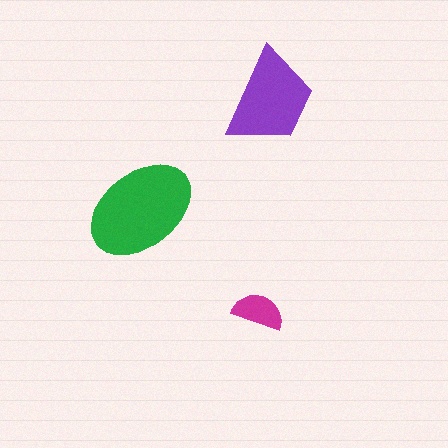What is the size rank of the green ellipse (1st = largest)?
1st.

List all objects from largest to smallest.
The green ellipse, the purple trapezoid, the magenta semicircle.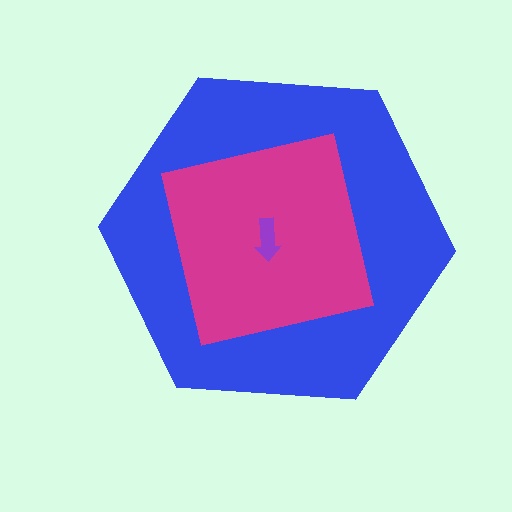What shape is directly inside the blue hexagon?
The magenta square.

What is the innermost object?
The purple arrow.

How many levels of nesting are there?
3.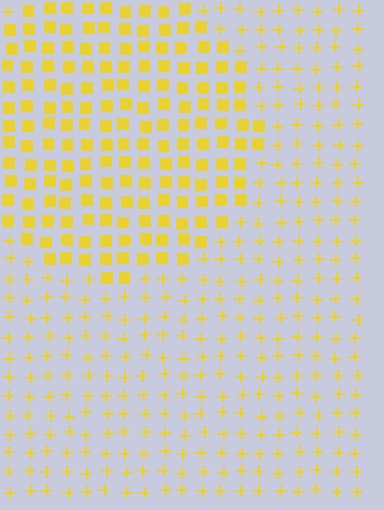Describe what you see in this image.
The image is filled with small yellow elements arranged in a uniform grid. A circle-shaped region contains squares, while the surrounding area contains plus signs. The boundary is defined purely by the change in element shape.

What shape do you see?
I see a circle.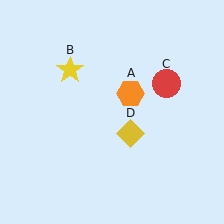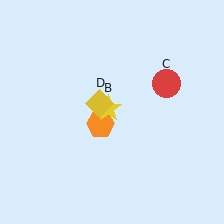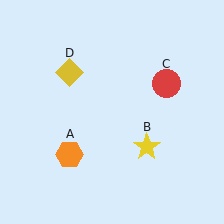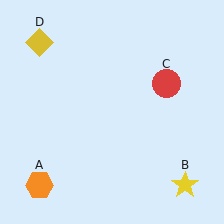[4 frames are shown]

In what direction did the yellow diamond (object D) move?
The yellow diamond (object D) moved up and to the left.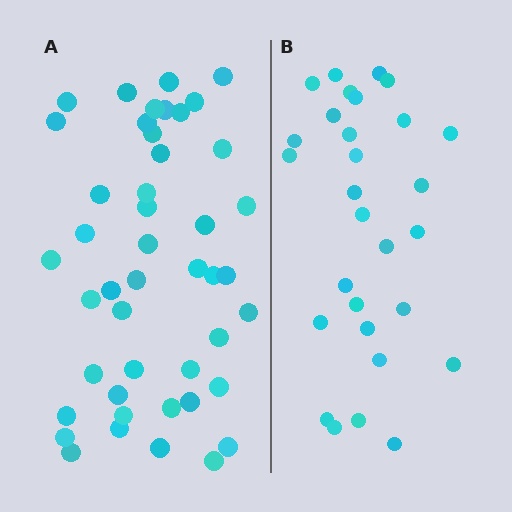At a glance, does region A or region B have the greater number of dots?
Region A (the left region) has more dots.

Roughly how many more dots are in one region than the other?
Region A has approximately 15 more dots than region B.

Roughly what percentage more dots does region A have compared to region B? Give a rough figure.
About 55% more.